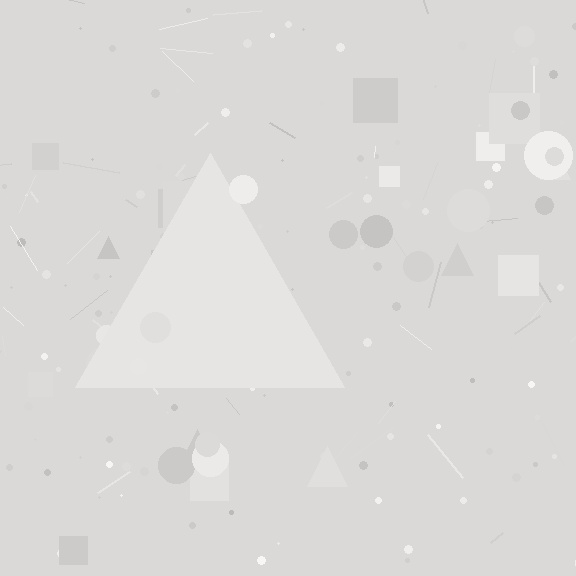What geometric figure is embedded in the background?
A triangle is embedded in the background.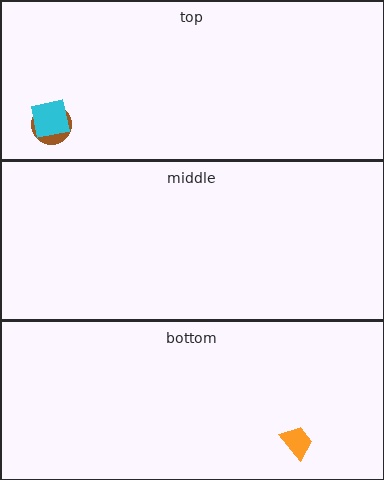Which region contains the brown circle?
The top region.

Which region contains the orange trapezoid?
The bottom region.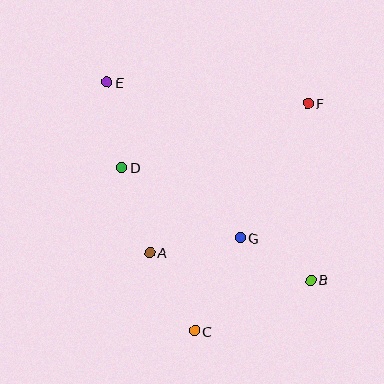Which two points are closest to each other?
Points B and G are closest to each other.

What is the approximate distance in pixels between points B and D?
The distance between B and D is approximately 220 pixels.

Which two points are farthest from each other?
Points B and E are farthest from each other.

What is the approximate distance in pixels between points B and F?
The distance between B and F is approximately 177 pixels.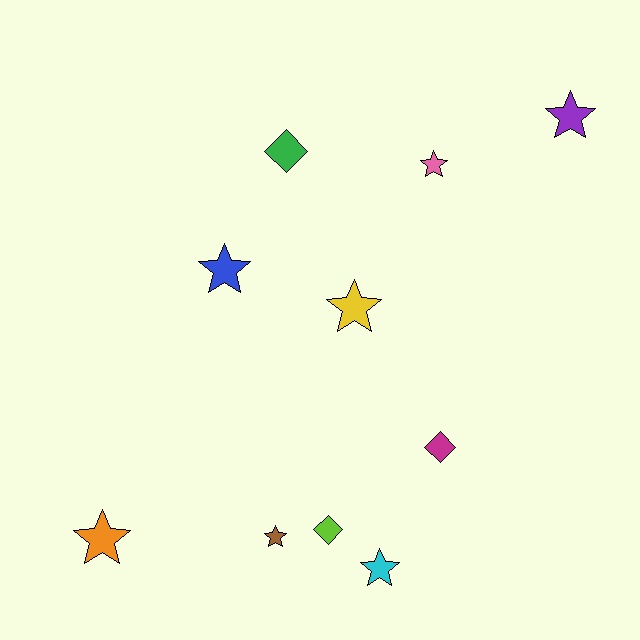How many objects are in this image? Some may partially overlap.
There are 10 objects.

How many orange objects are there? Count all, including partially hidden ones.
There is 1 orange object.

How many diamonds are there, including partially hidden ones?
There are 3 diamonds.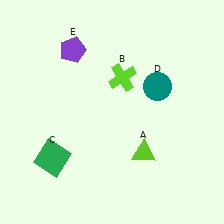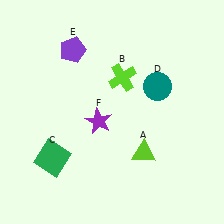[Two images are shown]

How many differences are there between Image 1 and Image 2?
There is 1 difference between the two images.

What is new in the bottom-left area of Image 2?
A purple star (F) was added in the bottom-left area of Image 2.